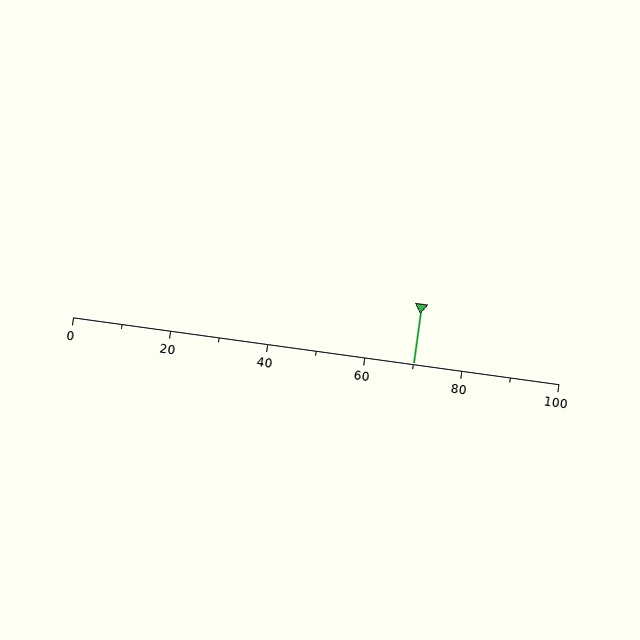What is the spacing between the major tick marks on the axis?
The major ticks are spaced 20 apart.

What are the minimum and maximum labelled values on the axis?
The axis runs from 0 to 100.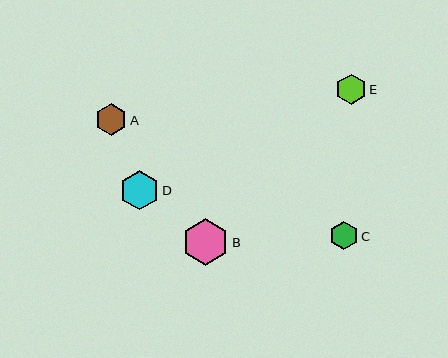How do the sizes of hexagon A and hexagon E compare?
Hexagon A and hexagon E are approximately the same size.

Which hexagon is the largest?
Hexagon B is the largest with a size of approximately 47 pixels.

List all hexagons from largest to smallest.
From largest to smallest: B, D, A, E, C.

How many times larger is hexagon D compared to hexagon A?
Hexagon D is approximately 1.3 times the size of hexagon A.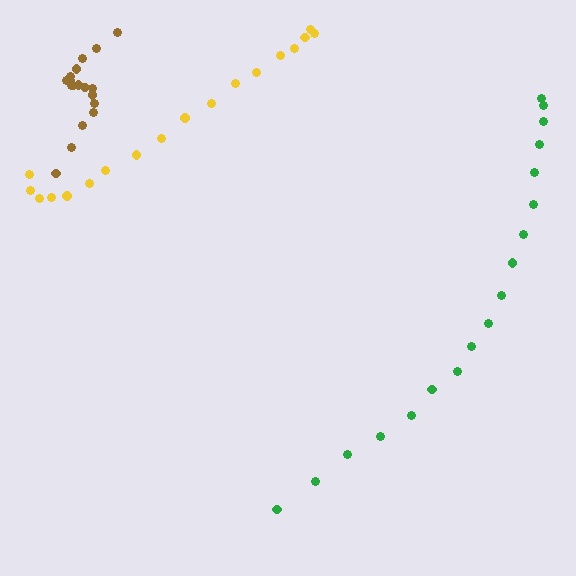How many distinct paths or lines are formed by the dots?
There are 3 distinct paths.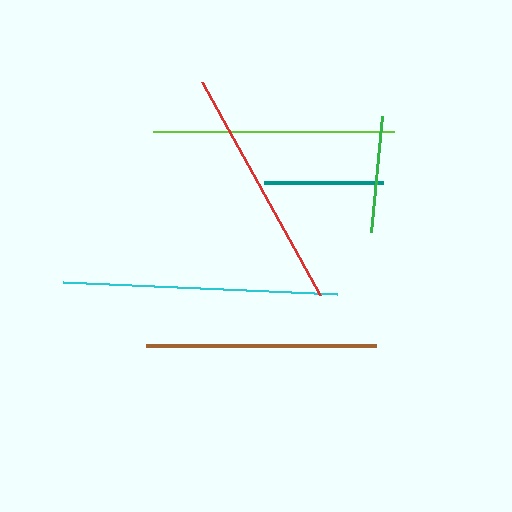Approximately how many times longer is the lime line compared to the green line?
The lime line is approximately 2.1 times the length of the green line.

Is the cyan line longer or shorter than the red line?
The cyan line is longer than the red line.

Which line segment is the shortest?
The green line is the shortest at approximately 117 pixels.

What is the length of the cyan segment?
The cyan segment is approximately 274 pixels long.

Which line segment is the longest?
The cyan line is the longest at approximately 274 pixels.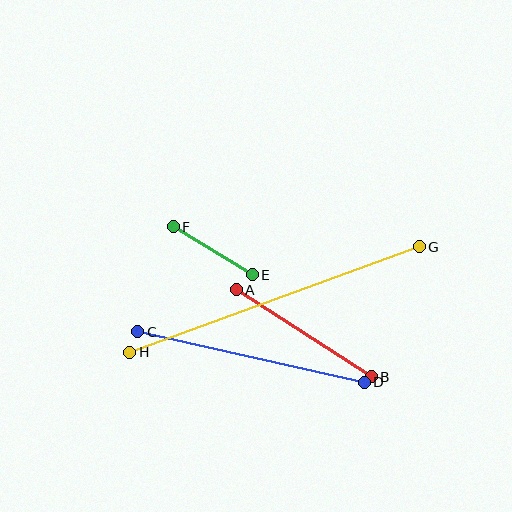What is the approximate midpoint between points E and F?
The midpoint is at approximately (213, 251) pixels.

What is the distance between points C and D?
The distance is approximately 232 pixels.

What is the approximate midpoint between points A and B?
The midpoint is at approximately (304, 333) pixels.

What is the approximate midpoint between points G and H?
The midpoint is at approximately (275, 300) pixels.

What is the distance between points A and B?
The distance is approximately 160 pixels.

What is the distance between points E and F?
The distance is approximately 92 pixels.